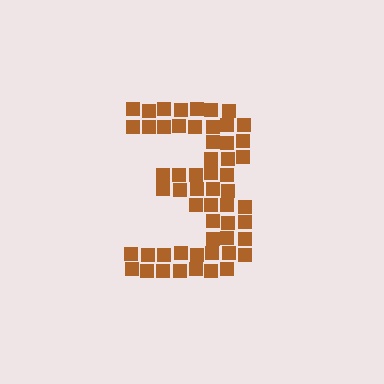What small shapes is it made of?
It is made of small squares.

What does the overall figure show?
The overall figure shows the digit 3.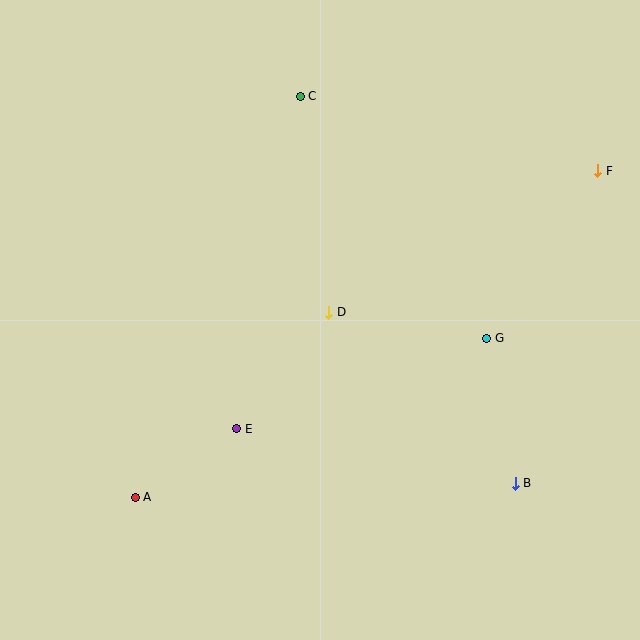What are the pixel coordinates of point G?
Point G is at (487, 338).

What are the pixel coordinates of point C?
Point C is at (300, 96).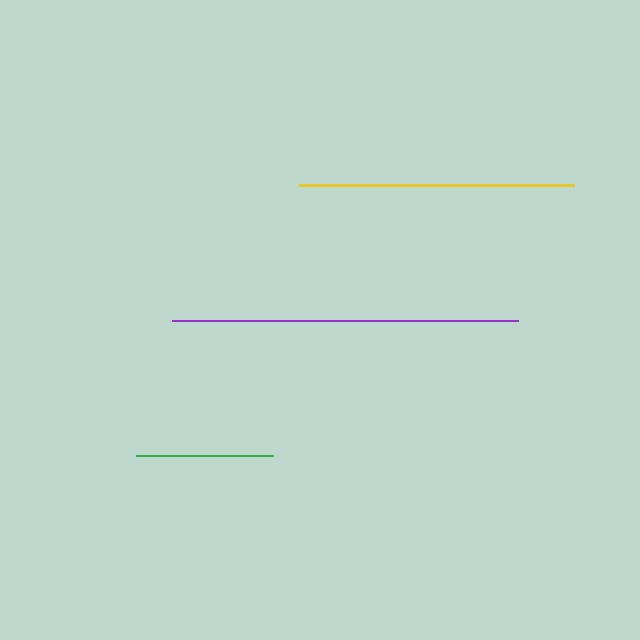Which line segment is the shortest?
The green line is the shortest at approximately 136 pixels.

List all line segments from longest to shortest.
From longest to shortest: purple, yellow, green.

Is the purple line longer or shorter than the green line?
The purple line is longer than the green line.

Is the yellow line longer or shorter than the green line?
The yellow line is longer than the green line.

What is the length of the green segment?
The green segment is approximately 136 pixels long.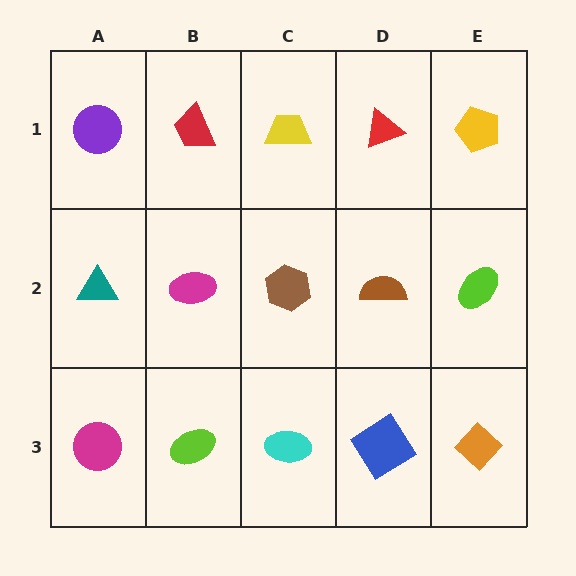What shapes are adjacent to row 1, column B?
A magenta ellipse (row 2, column B), a purple circle (row 1, column A), a yellow trapezoid (row 1, column C).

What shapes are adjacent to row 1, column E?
A lime ellipse (row 2, column E), a red triangle (row 1, column D).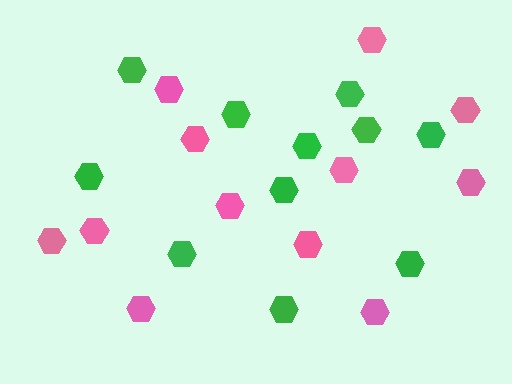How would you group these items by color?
There are 2 groups: one group of green hexagons (11) and one group of pink hexagons (12).